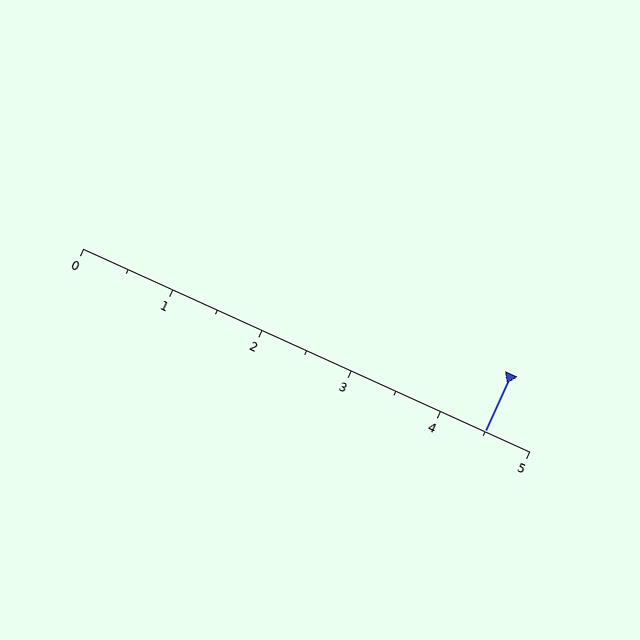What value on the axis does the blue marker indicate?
The marker indicates approximately 4.5.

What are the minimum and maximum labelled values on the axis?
The axis runs from 0 to 5.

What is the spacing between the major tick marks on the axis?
The major ticks are spaced 1 apart.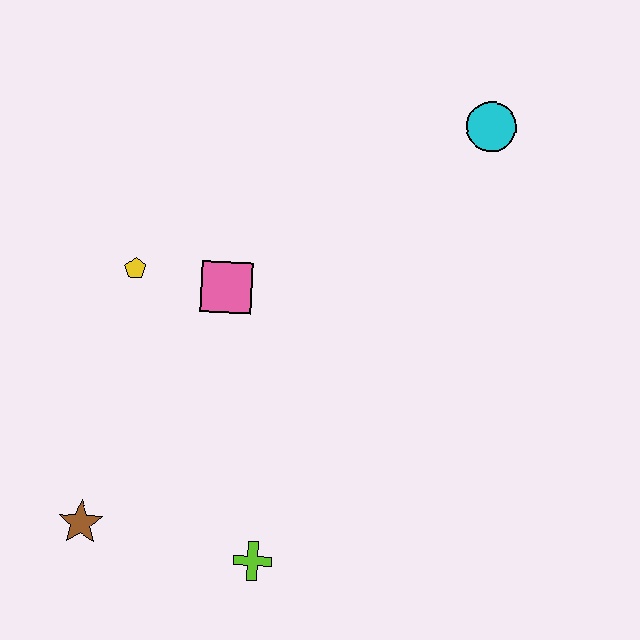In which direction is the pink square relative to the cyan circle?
The pink square is to the left of the cyan circle.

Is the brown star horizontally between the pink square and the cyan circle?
No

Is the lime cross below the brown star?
Yes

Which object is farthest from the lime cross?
The cyan circle is farthest from the lime cross.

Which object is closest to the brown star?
The lime cross is closest to the brown star.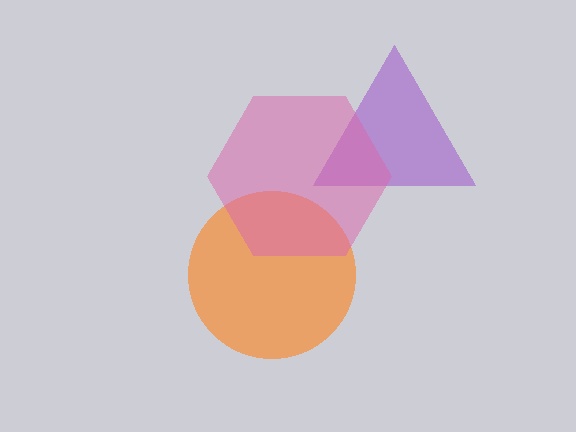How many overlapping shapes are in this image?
There are 3 overlapping shapes in the image.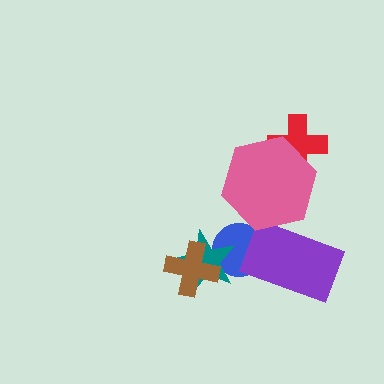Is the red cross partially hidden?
Yes, it is partially covered by another shape.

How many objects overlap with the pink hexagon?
2 objects overlap with the pink hexagon.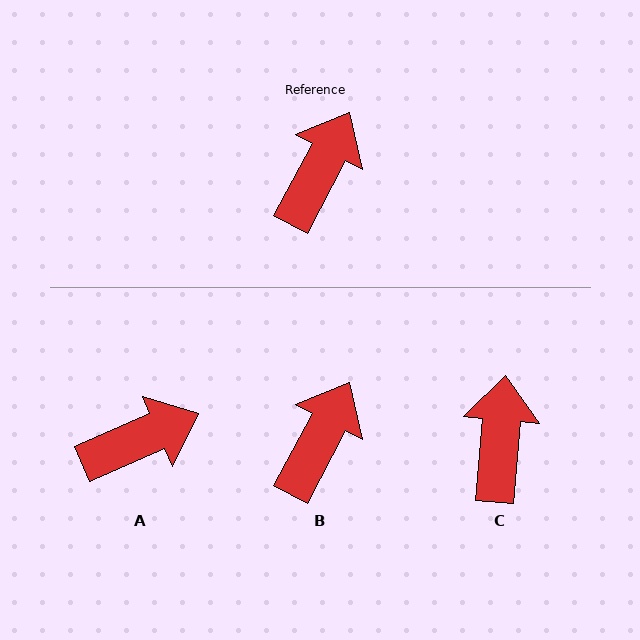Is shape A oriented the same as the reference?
No, it is off by about 39 degrees.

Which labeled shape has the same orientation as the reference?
B.